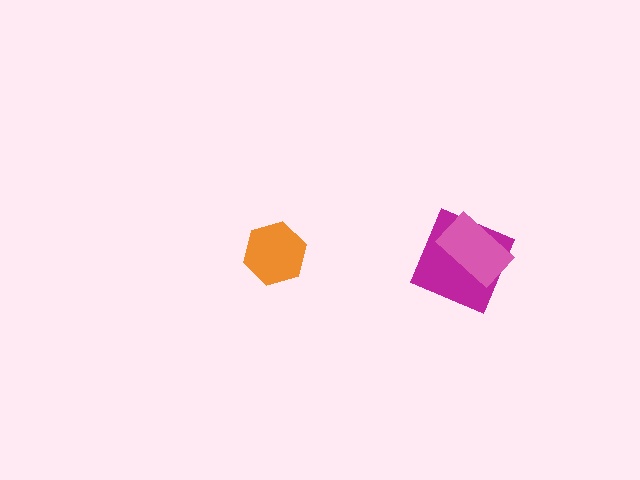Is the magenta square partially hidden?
Yes, it is partially covered by another shape.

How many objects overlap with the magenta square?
1 object overlaps with the magenta square.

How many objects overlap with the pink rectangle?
1 object overlaps with the pink rectangle.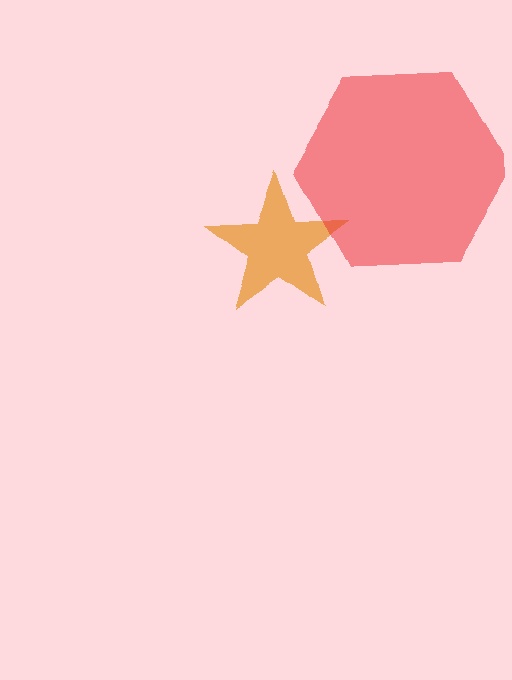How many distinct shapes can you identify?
There are 2 distinct shapes: an orange star, a red hexagon.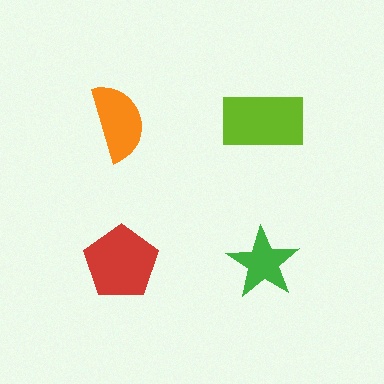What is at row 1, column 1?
An orange semicircle.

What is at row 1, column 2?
A lime rectangle.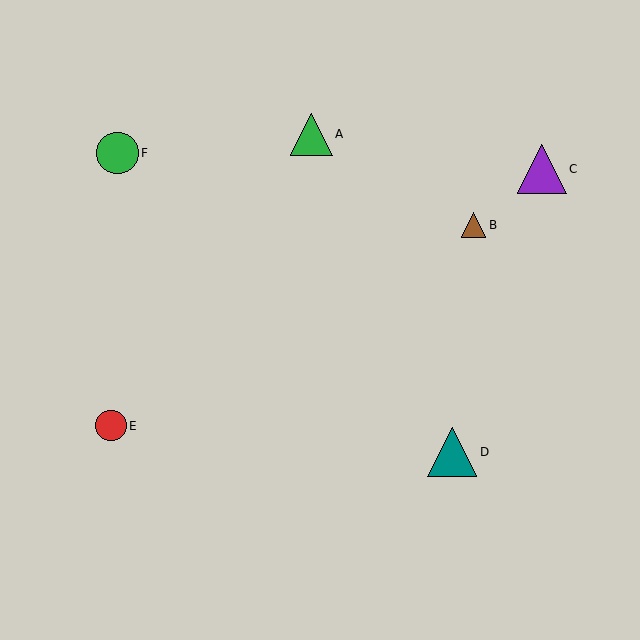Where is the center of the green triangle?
The center of the green triangle is at (311, 134).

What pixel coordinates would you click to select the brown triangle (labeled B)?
Click at (474, 225) to select the brown triangle B.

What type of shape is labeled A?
Shape A is a green triangle.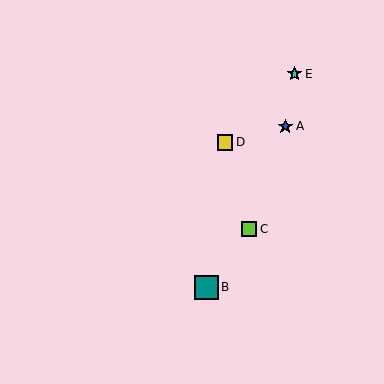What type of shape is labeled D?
Shape D is a yellow square.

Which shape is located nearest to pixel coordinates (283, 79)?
The cyan star (labeled E) at (295, 74) is nearest to that location.